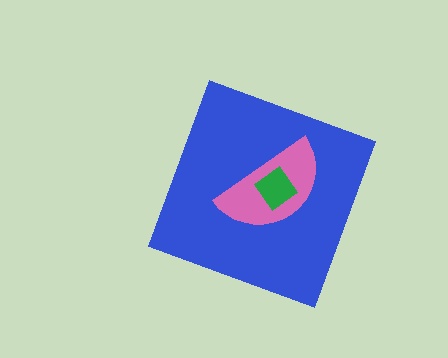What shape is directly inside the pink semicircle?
The green diamond.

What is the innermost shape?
The green diamond.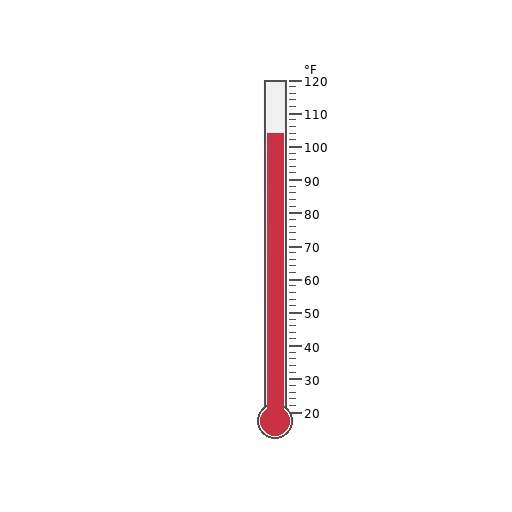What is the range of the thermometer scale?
The thermometer scale ranges from 20°F to 120°F.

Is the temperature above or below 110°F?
The temperature is below 110°F.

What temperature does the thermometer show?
The thermometer shows approximately 104°F.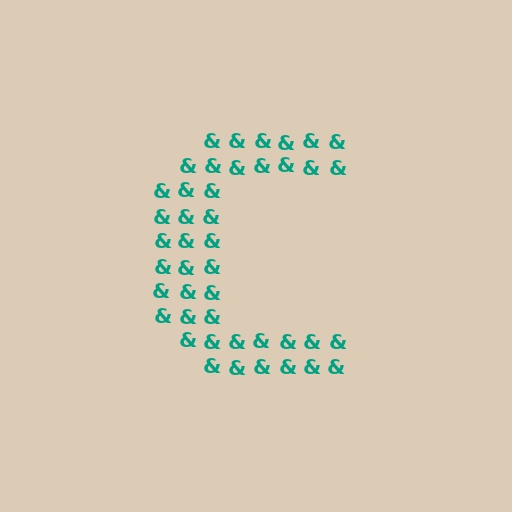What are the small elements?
The small elements are ampersands.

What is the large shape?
The large shape is the letter C.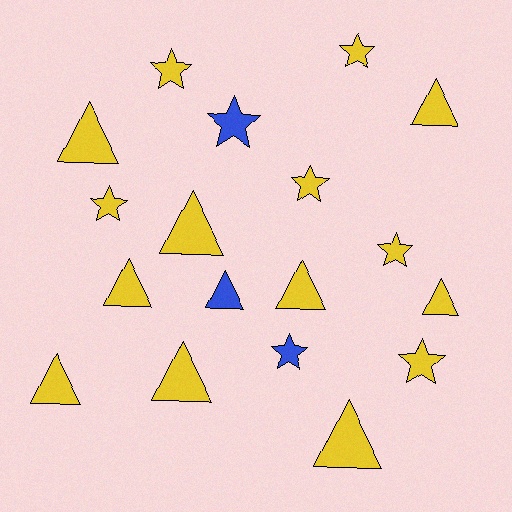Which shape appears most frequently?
Triangle, with 10 objects.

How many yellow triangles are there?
There are 9 yellow triangles.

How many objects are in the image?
There are 18 objects.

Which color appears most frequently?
Yellow, with 15 objects.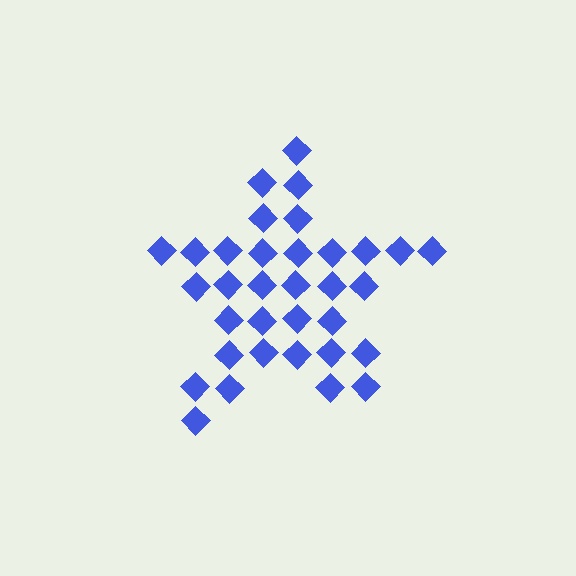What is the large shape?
The large shape is a star.